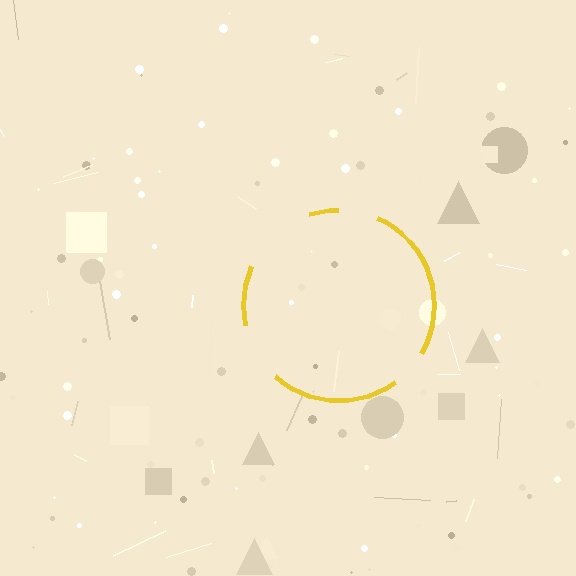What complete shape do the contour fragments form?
The contour fragments form a circle.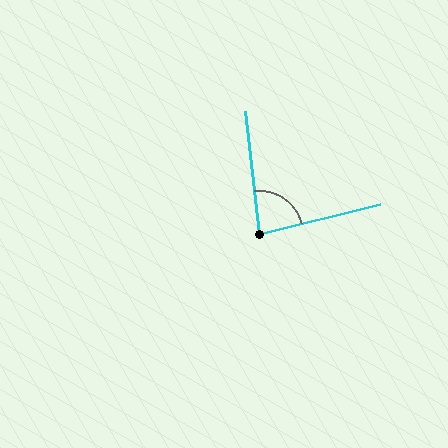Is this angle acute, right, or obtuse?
It is acute.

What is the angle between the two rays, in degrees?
Approximately 83 degrees.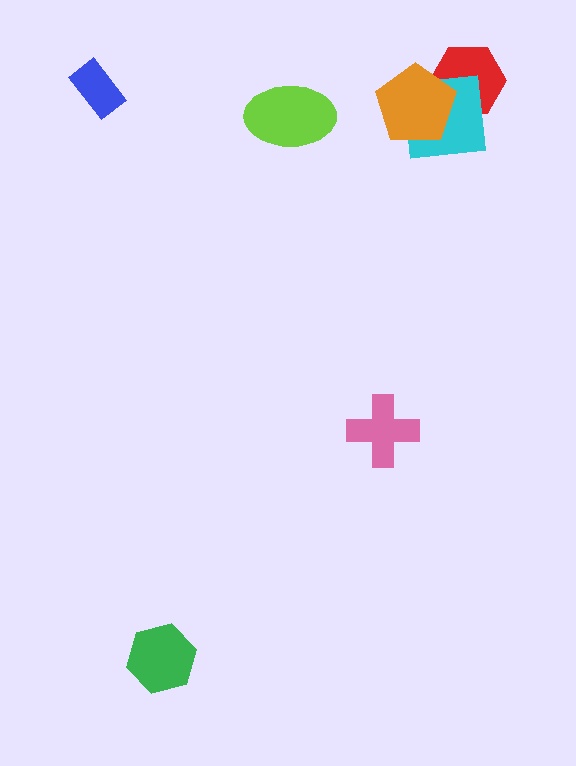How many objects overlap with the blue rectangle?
0 objects overlap with the blue rectangle.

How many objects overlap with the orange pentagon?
2 objects overlap with the orange pentagon.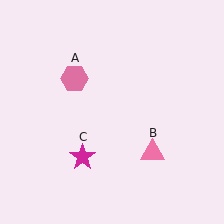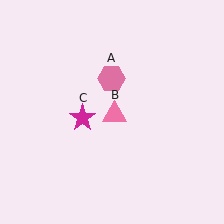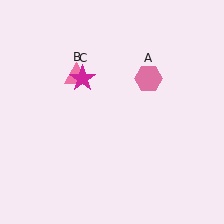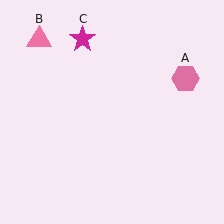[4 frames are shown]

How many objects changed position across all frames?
3 objects changed position: pink hexagon (object A), pink triangle (object B), magenta star (object C).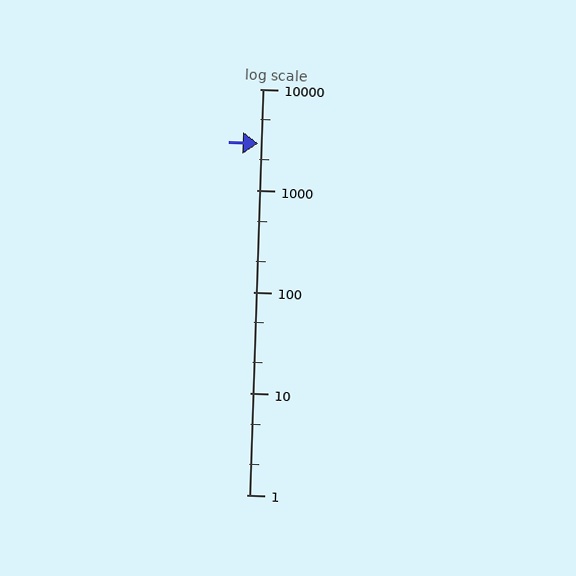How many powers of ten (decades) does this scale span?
The scale spans 4 decades, from 1 to 10000.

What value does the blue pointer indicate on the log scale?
The pointer indicates approximately 2900.